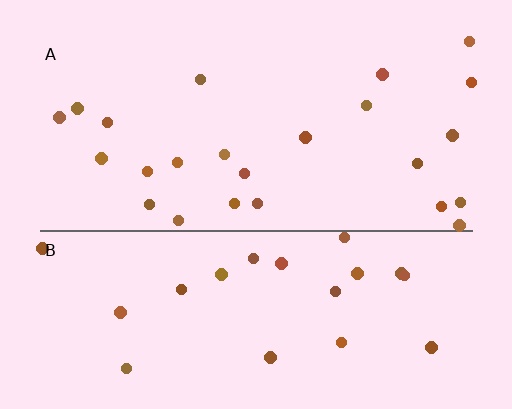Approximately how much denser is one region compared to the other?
Approximately 1.1× — region A over region B.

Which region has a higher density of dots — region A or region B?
A (the top).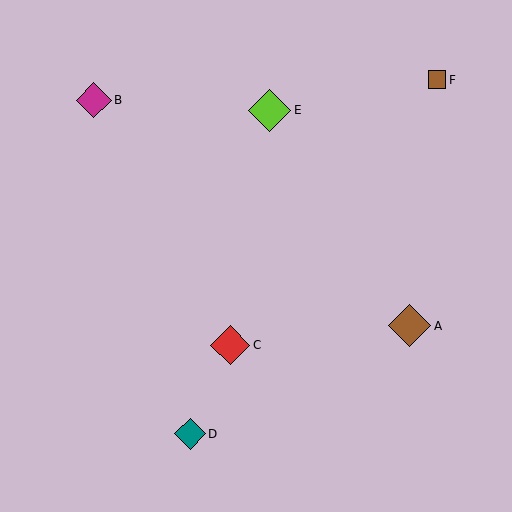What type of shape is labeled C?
Shape C is a red diamond.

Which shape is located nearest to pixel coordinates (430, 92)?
The brown square (labeled F) at (437, 80) is nearest to that location.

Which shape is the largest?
The lime diamond (labeled E) is the largest.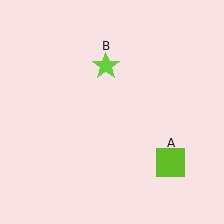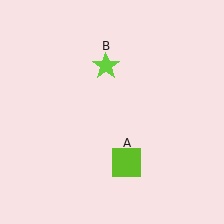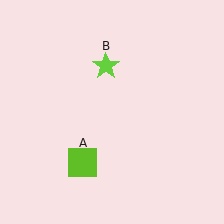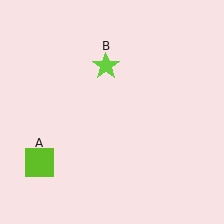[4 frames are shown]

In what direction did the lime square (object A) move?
The lime square (object A) moved left.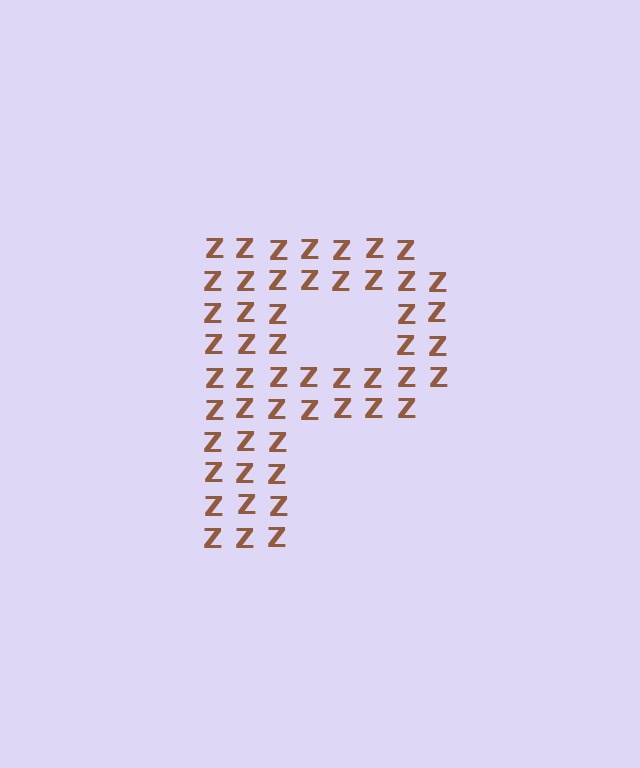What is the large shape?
The large shape is the letter P.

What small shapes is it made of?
It is made of small letter Z's.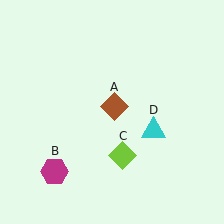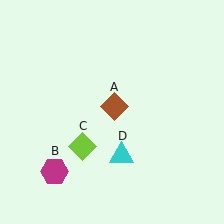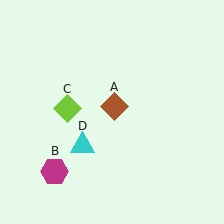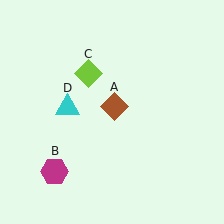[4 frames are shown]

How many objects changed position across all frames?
2 objects changed position: lime diamond (object C), cyan triangle (object D).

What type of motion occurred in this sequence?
The lime diamond (object C), cyan triangle (object D) rotated clockwise around the center of the scene.